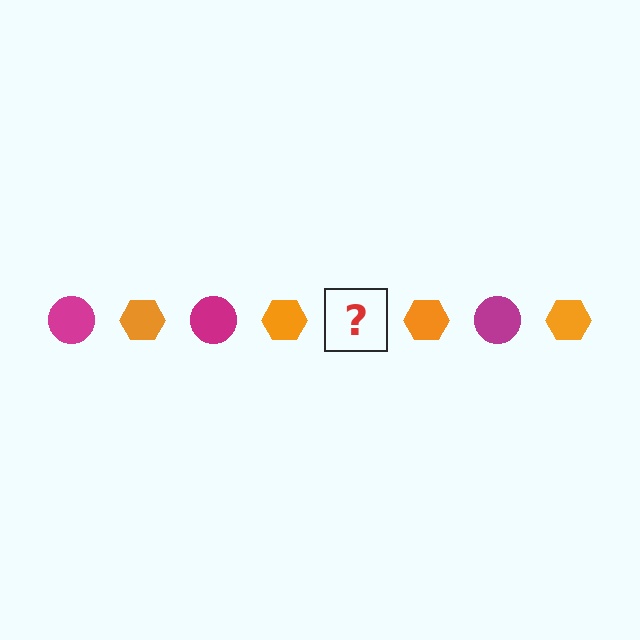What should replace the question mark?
The question mark should be replaced with a magenta circle.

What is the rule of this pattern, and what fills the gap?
The rule is that the pattern alternates between magenta circle and orange hexagon. The gap should be filled with a magenta circle.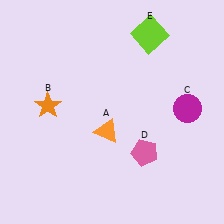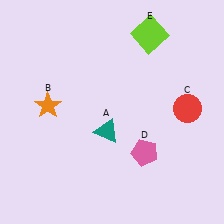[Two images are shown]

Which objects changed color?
A changed from orange to teal. C changed from magenta to red.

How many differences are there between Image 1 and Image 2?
There are 2 differences between the two images.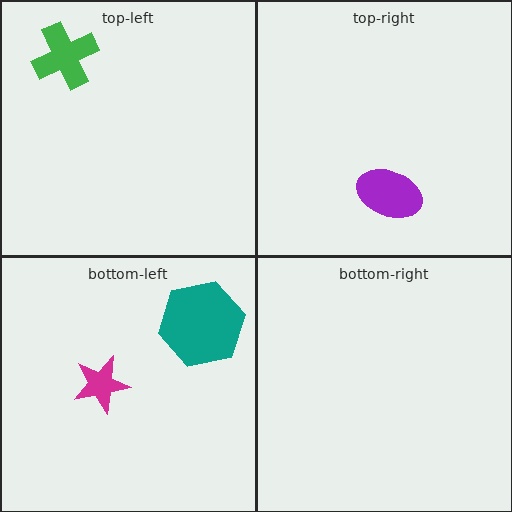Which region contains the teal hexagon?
The bottom-left region.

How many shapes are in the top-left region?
1.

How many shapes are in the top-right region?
1.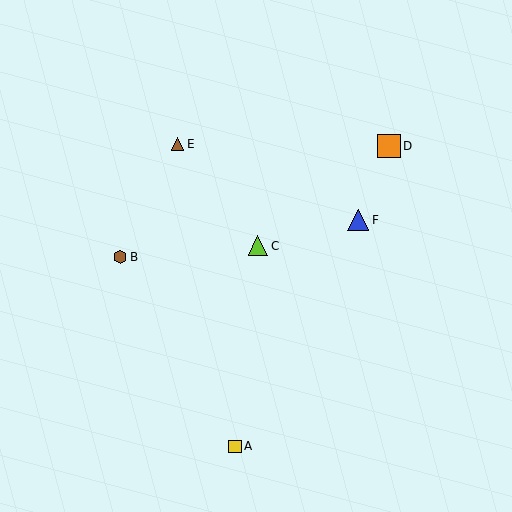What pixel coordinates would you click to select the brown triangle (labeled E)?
Click at (177, 144) to select the brown triangle E.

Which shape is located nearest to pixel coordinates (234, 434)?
The yellow square (labeled A) at (235, 447) is nearest to that location.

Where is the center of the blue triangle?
The center of the blue triangle is at (358, 220).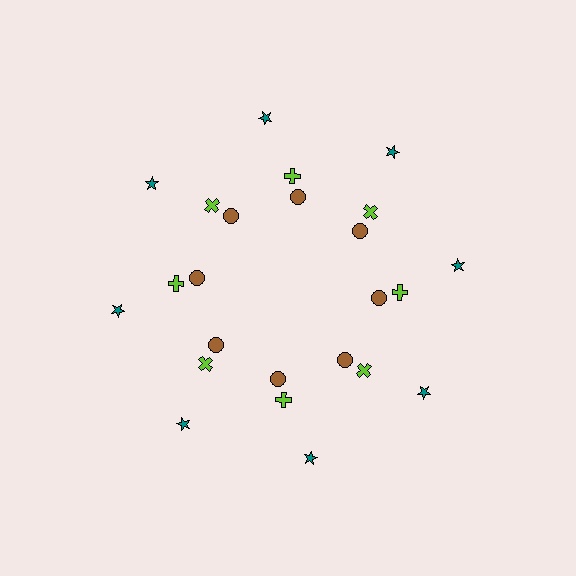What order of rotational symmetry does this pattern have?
This pattern has 8-fold rotational symmetry.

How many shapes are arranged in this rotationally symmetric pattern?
There are 24 shapes, arranged in 8 groups of 3.